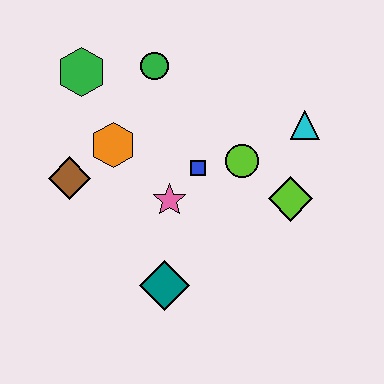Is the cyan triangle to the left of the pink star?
No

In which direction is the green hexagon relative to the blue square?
The green hexagon is to the left of the blue square.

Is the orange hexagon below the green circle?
Yes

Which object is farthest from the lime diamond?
The green hexagon is farthest from the lime diamond.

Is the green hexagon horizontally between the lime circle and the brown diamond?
Yes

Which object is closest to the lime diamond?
The lime circle is closest to the lime diamond.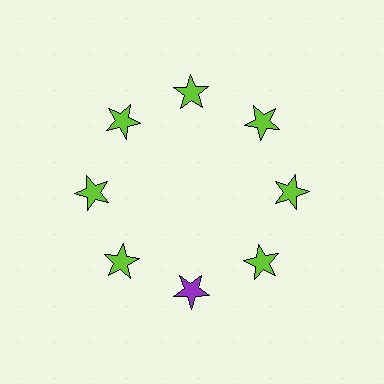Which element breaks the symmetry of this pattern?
The purple star at roughly the 6 o'clock position breaks the symmetry. All other shapes are lime stars.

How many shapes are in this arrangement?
There are 8 shapes arranged in a ring pattern.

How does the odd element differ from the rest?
It has a different color: purple instead of lime.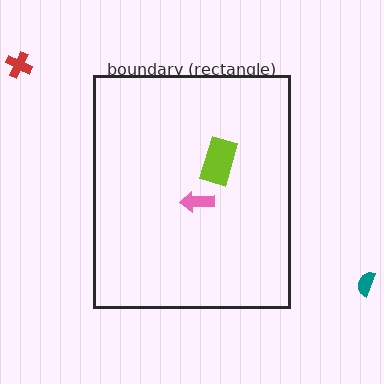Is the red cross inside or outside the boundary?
Outside.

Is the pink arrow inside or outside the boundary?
Inside.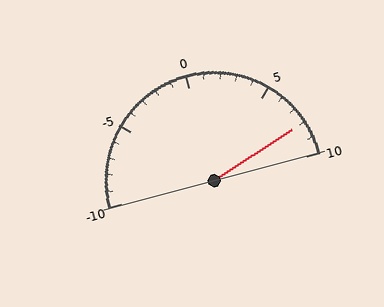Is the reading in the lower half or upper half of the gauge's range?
The reading is in the upper half of the range (-10 to 10).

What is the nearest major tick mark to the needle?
The nearest major tick mark is 10.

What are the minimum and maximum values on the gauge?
The gauge ranges from -10 to 10.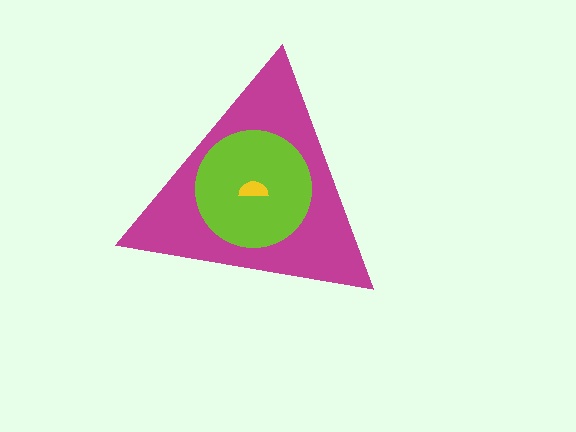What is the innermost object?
The yellow semicircle.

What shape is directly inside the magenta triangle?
The lime circle.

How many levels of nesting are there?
3.